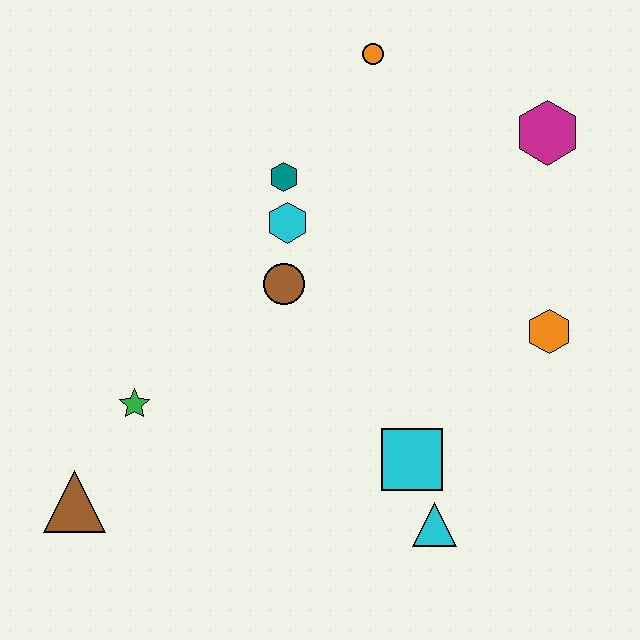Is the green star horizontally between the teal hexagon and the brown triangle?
Yes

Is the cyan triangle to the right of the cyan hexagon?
Yes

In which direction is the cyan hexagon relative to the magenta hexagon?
The cyan hexagon is to the left of the magenta hexagon.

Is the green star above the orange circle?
No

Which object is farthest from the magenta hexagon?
The brown triangle is farthest from the magenta hexagon.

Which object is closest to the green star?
The brown triangle is closest to the green star.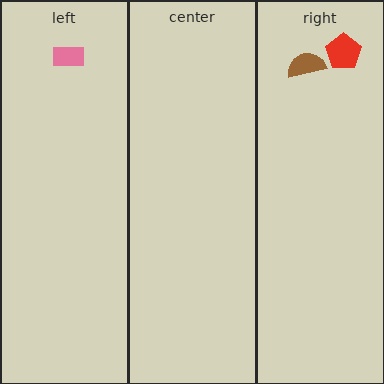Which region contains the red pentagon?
The right region.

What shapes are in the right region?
The brown semicircle, the red pentagon.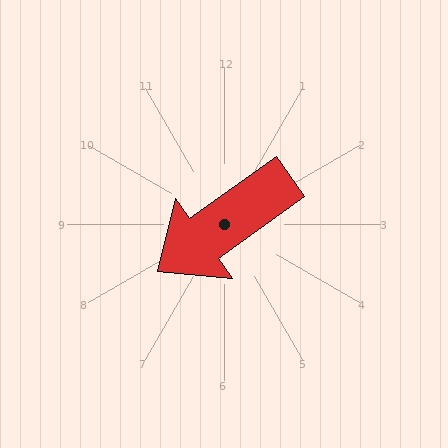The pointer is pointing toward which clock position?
Roughly 8 o'clock.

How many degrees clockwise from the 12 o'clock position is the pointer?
Approximately 235 degrees.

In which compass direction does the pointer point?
Southwest.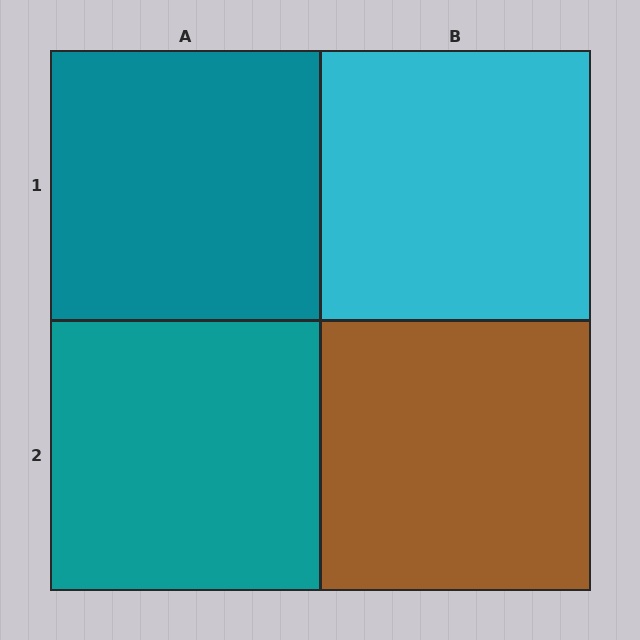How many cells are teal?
2 cells are teal.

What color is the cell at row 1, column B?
Cyan.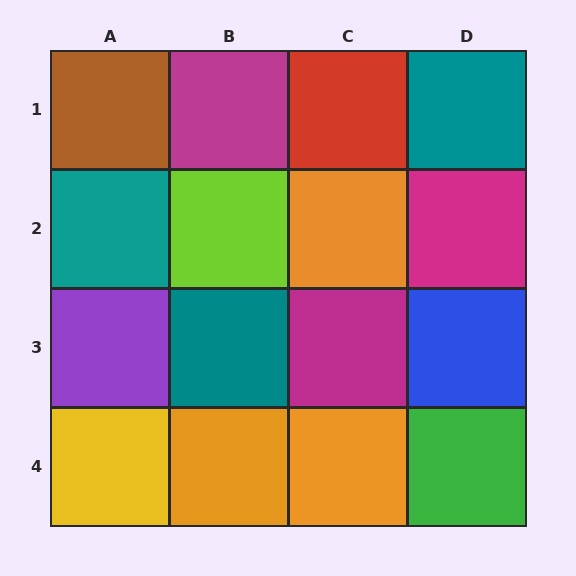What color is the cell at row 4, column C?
Orange.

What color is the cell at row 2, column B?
Lime.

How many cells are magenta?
3 cells are magenta.